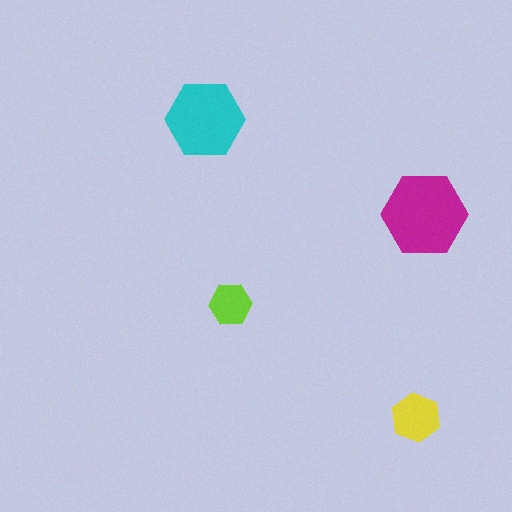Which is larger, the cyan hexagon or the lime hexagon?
The cyan one.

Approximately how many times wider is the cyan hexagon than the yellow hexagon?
About 1.5 times wider.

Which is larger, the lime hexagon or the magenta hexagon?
The magenta one.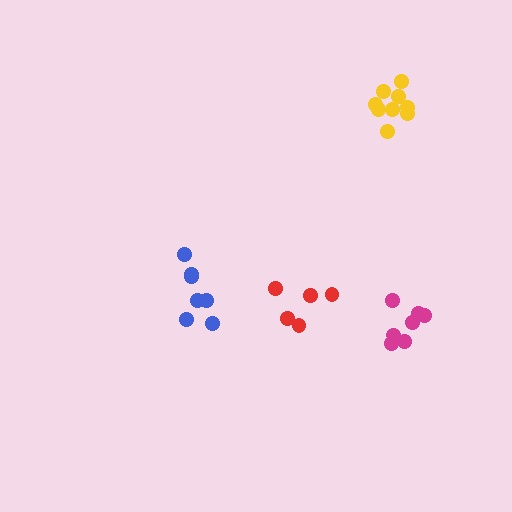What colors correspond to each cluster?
The clusters are colored: blue, magenta, yellow, red.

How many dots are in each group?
Group 1: 7 dots, Group 2: 7 dots, Group 3: 9 dots, Group 4: 5 dots (28 total).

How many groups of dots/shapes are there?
There are 4 groups.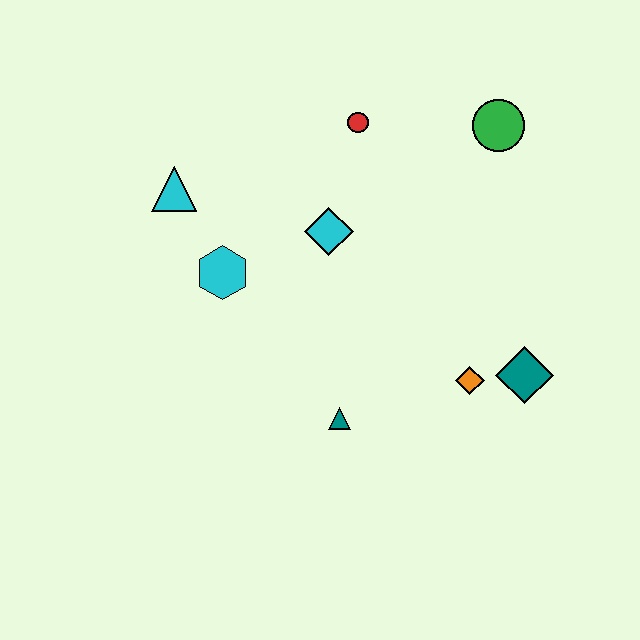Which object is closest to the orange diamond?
The teal diamond is closest to the orange diamond.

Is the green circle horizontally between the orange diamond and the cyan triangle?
No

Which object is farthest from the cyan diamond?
The teal diamond is farthest from the cyan diamond.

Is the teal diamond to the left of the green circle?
No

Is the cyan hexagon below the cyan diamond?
Yes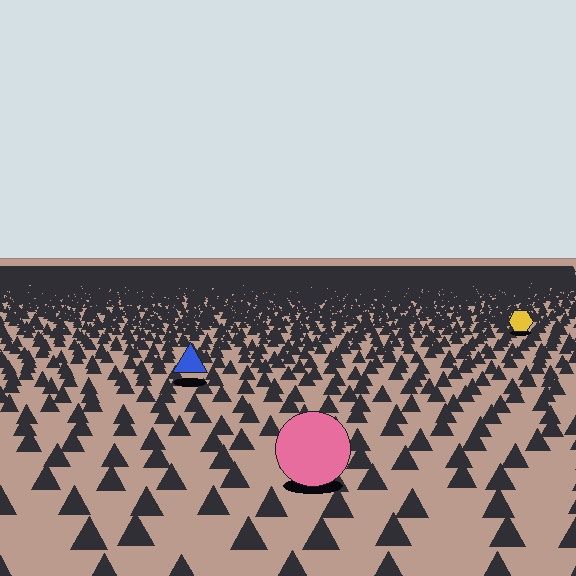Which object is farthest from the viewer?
The yellow hexagon is farthest from the viewer. It appears smaller and the ground texture around it is denser.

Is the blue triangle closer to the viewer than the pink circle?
No. The pink circle is closer — you can tell from the texture gradient: the ground texture is coarser near it.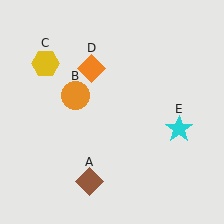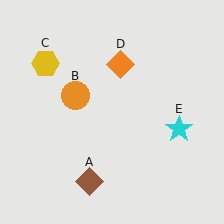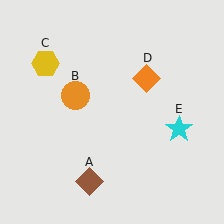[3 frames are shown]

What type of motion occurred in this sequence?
The orange diamond (object D) rotated clockwise around the center of the scene.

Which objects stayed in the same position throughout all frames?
Brown diamond (object A) and orange circle (object B) and yellow hexagon (object C) and cyan star (object E) remained stationary.